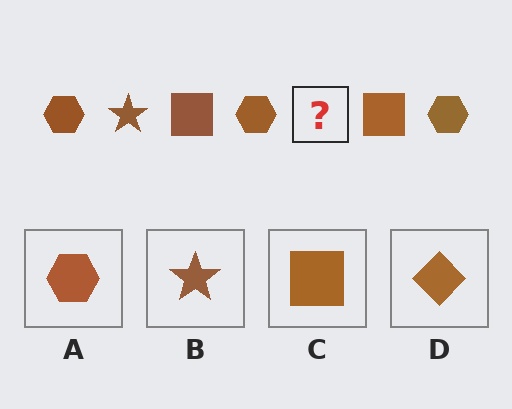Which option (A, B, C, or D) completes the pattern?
B.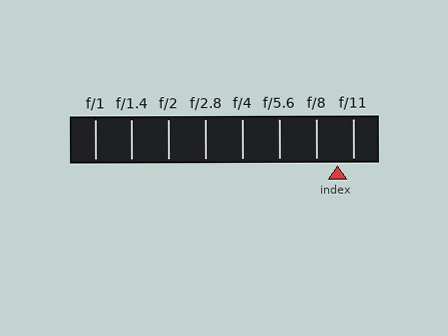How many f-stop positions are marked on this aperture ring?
There are 8 f-stop positions marked.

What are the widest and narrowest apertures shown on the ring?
The widest aperture shown is f/1 and the narrowest is f/11.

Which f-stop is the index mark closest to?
The index mark is closest to f/11.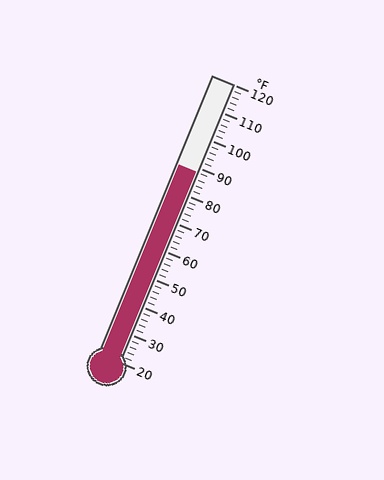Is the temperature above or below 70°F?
The temperature is above 70°F.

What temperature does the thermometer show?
The thermometer shows approximately 88°F.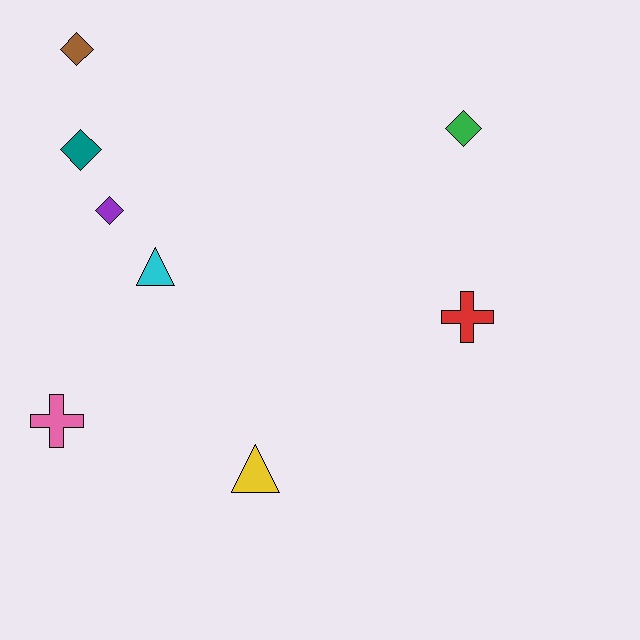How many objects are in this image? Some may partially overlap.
There are 8 objects.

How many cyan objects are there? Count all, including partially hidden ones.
There is 1 cyan object.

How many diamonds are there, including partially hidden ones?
There are 4 diamonds.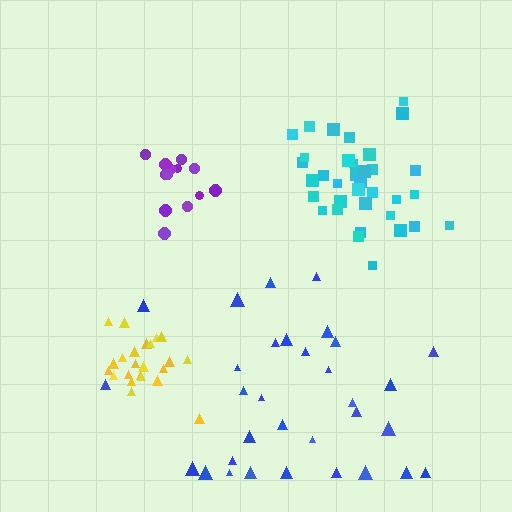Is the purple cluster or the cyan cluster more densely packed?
Purple.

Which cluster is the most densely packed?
Yellow.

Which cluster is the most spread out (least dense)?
Blue.